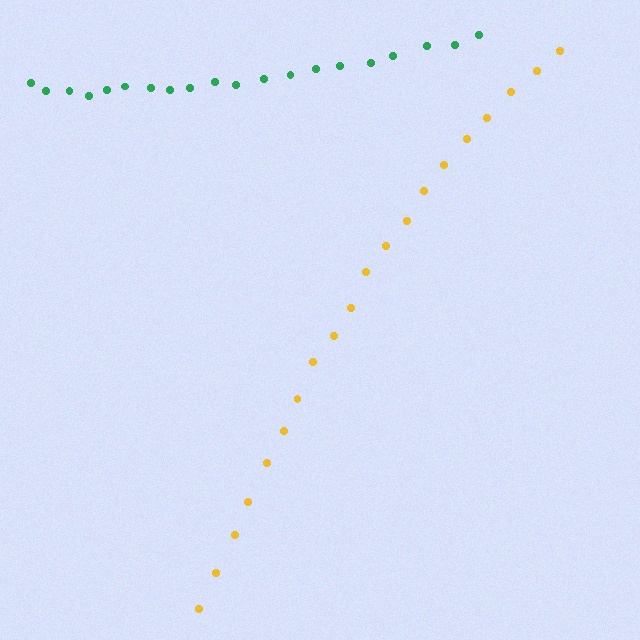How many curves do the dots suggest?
There are 2 distinct paths.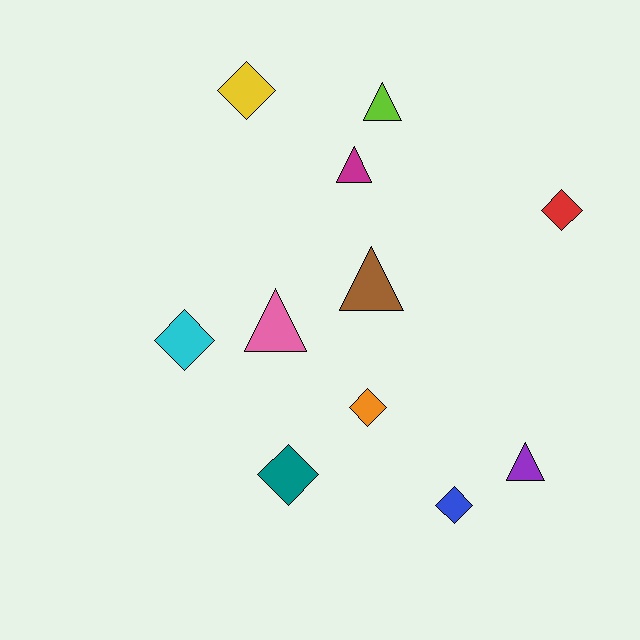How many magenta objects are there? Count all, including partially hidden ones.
There is 1 magenta object.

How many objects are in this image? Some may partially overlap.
There are 11 objects.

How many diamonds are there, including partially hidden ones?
There are 6 diamonds.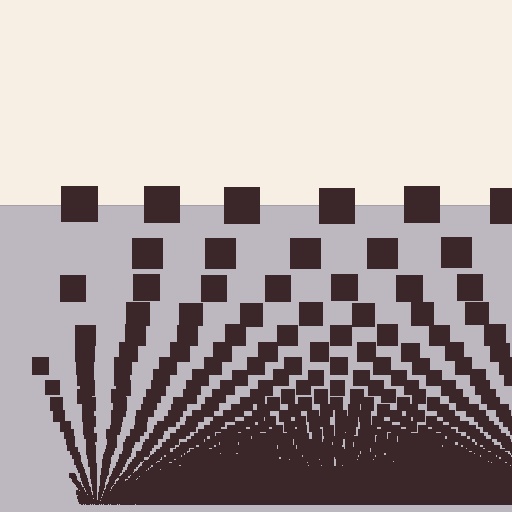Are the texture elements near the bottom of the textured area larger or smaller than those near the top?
Smaller. The gradient is inverted — elements near the bottom are smaller and denser.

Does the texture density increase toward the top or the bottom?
Density increases toward the bottom.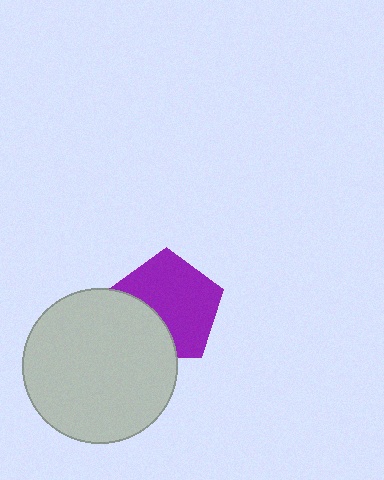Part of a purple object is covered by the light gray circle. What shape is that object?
It is a pentagon.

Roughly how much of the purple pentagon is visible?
Most of it is visible (roughly 68%).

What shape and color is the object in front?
The object in front is a light gray circle.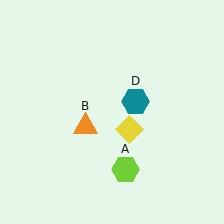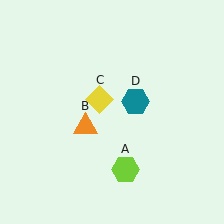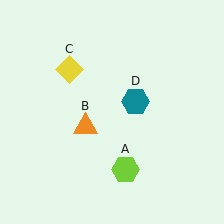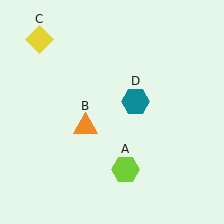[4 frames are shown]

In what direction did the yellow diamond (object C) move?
The yellow diamond (object C) moved up and to the left.